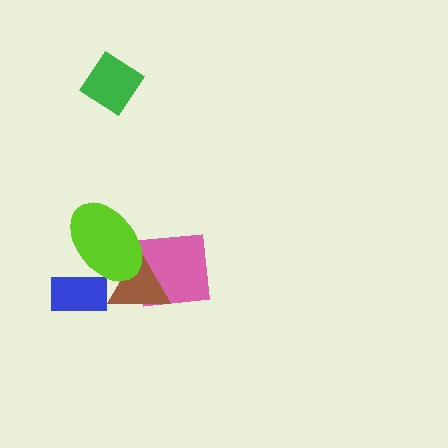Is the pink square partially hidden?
Yes, it is partially covered by another shape.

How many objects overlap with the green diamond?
0 objects overlap with the green diamond.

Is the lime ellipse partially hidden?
No, no other shape covers it.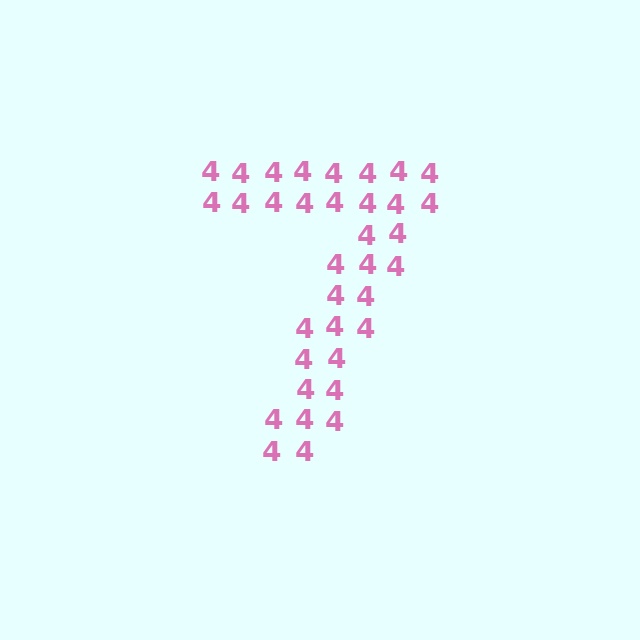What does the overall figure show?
The overall figure shows the digit 7.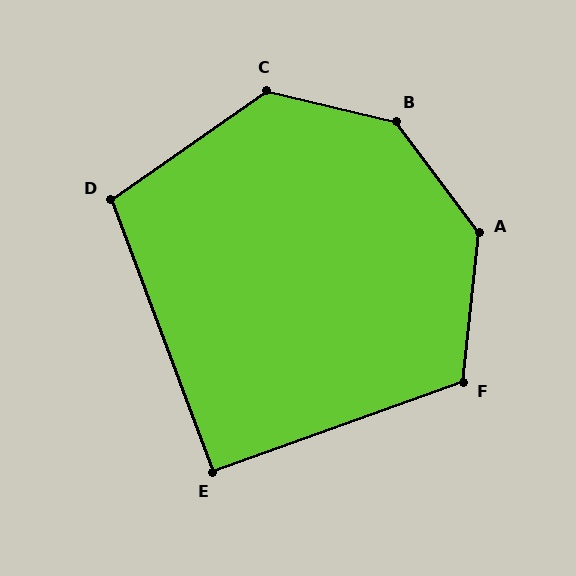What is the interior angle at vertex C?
Approximately 132 degrees (obtuse).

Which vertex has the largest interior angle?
B, at approximately 140 degrees.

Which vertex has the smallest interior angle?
E, at approximately 91 degrees.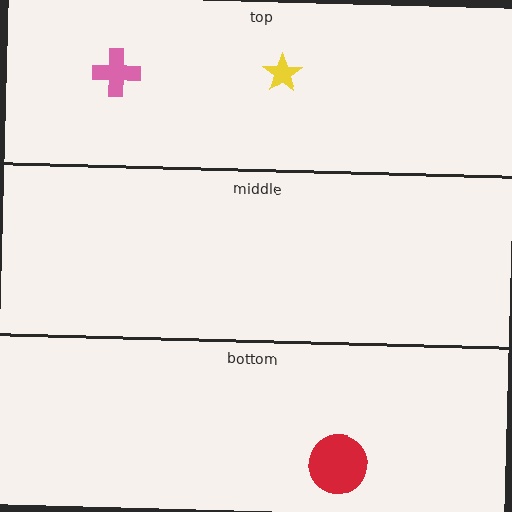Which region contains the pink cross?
The top region.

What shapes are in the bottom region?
The red circle.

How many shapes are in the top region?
2.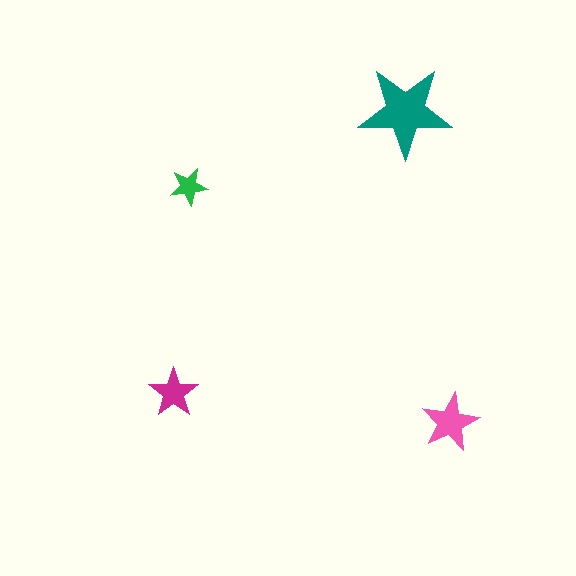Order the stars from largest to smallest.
the teal one, the pink one, the magenta one, the green one.